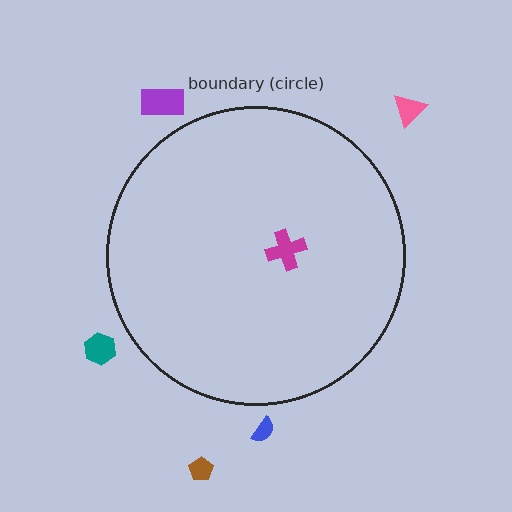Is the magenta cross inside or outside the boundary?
Inside.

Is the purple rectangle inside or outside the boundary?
Outside.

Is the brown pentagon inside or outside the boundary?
Outside.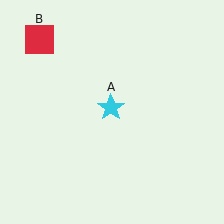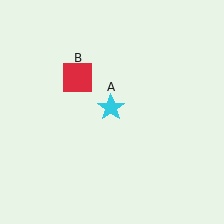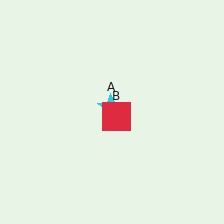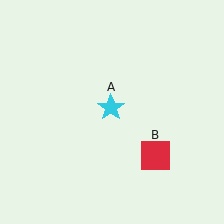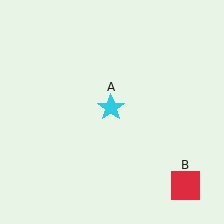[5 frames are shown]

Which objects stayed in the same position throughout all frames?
Cyan star (object A) remained stationary.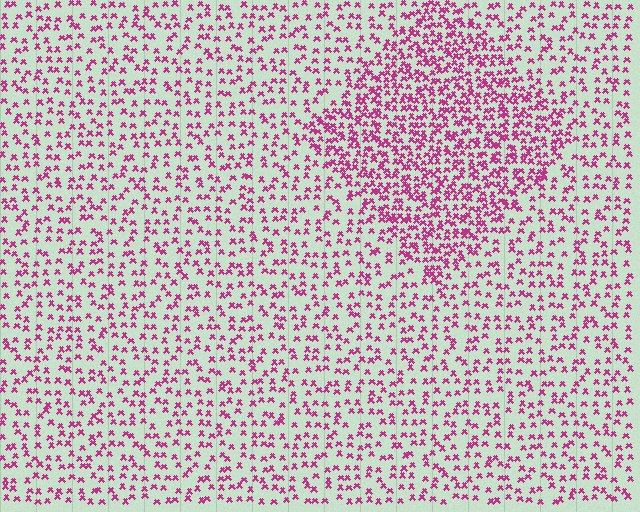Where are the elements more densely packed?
The elements are more densely packed inside the diamond boundary.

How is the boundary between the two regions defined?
The boundary is defined by a change in element density (approximately 2.0x ratio). All elements are the same color, size, and shape.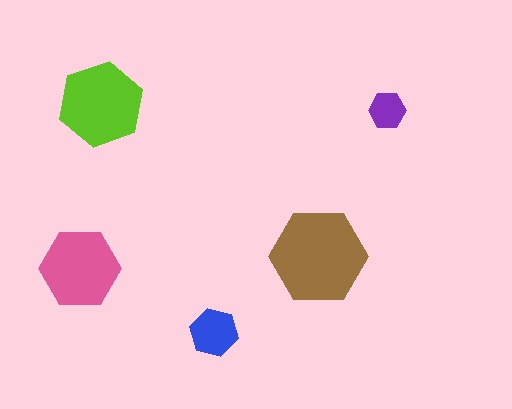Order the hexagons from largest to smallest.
the brown one, the lime one, the pink one, the blue one, the purple one.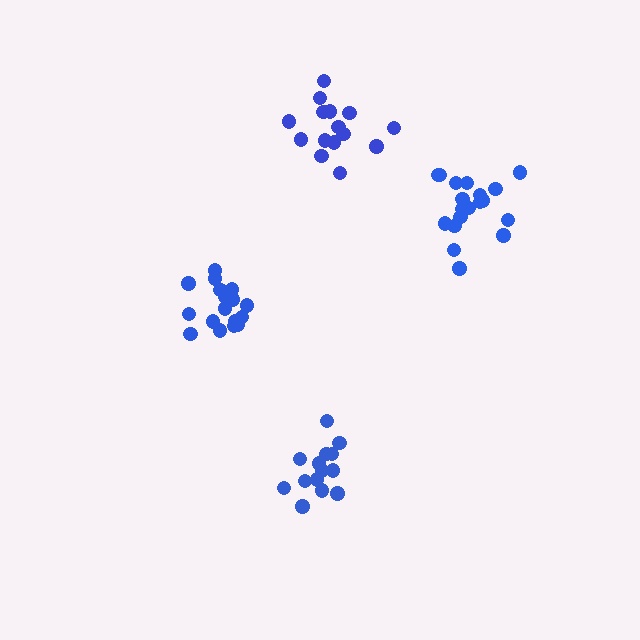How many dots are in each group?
Group 1: 15 dots, Group 2: 19 dots, Group 3: 14 dots, Group 4: 17 dots (65 total).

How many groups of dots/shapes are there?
There are 4 groups.